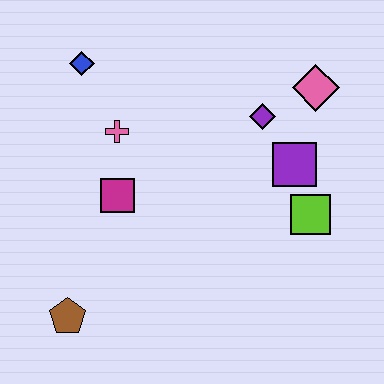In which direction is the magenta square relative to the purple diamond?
The magenta square is to the left of the purple diamond.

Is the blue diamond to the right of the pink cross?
No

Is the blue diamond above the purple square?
Yes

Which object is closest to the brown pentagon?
The magenta square is closest to the brown pentagon.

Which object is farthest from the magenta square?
The pink diamond is farthest from the magenta square.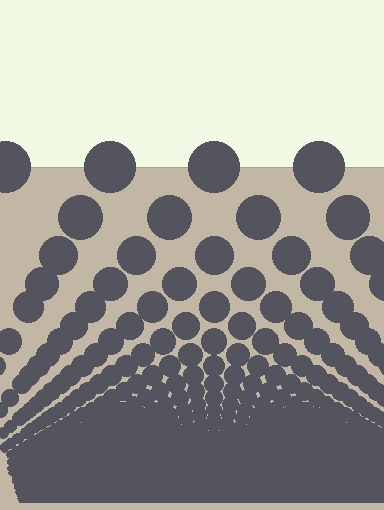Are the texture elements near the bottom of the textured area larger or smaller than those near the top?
Smaller. The gradient is inverted — elements near the bottom are smaller and denser.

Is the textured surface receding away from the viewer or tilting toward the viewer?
The surface appears to tilt toward the viewer. Texture elements get larger and sparser toward the top.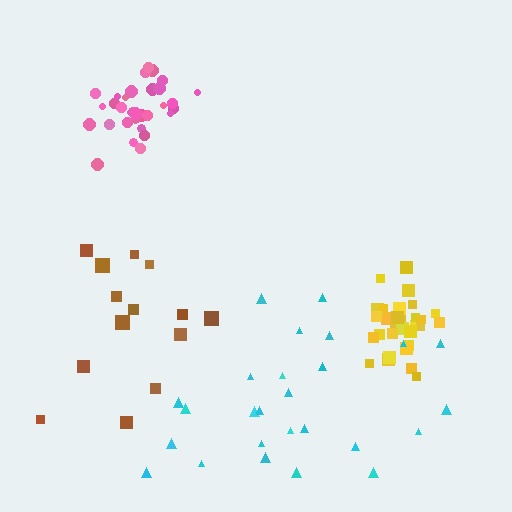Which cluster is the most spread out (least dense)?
Brown.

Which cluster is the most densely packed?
Yellow.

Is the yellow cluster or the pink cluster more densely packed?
Yellow.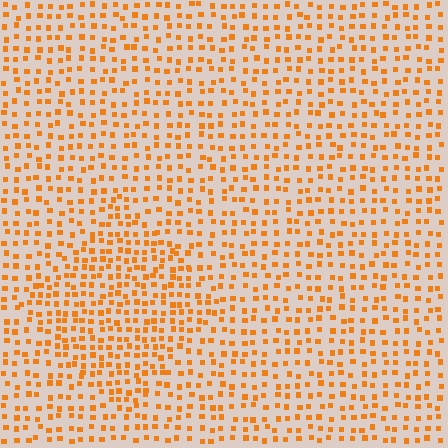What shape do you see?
I see a diamond.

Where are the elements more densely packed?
The elements are more densely packed inside the diamond boundary.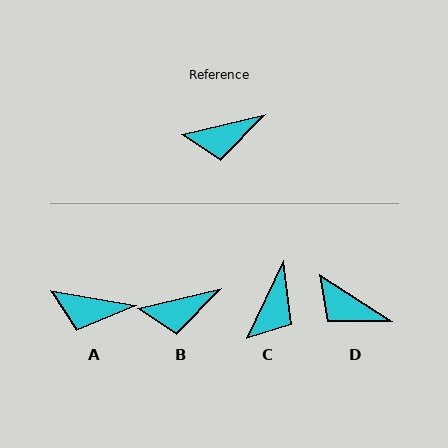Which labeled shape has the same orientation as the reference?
B.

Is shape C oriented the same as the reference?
No, it is off by about 51 degrees.